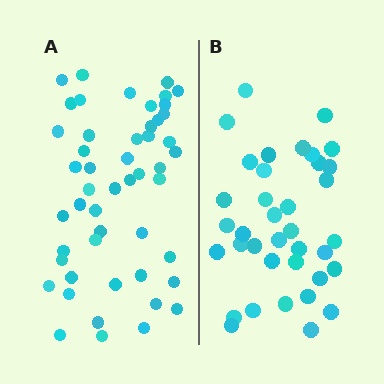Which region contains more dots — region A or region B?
Region A (the left region) has more dots.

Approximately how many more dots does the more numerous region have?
Region A has approximately 15 more dots than region B.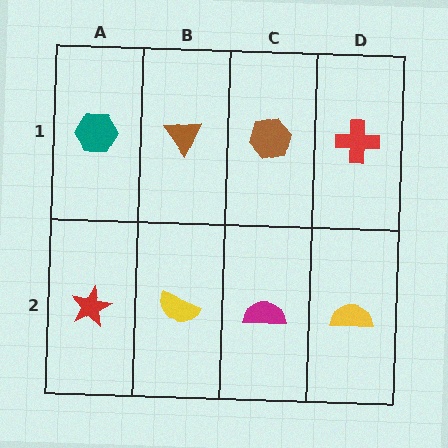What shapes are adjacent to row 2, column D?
A red cross (row 1, column D), a magenta semicircle (row 2, column C).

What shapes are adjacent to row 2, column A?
A teal hexagon (row 1, column A), a yellow semicircle (row 2, column B).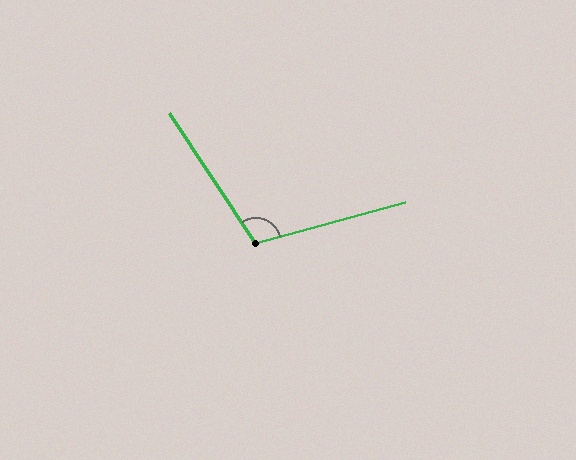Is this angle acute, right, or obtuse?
It is obtuse.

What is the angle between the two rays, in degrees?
Approximately 108 degrees.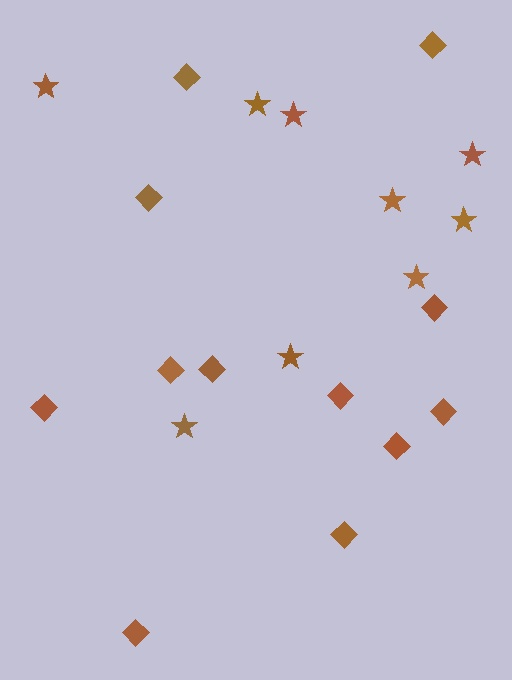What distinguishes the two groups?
There are 2 groups: one group of stars (9) and one group of diamonds (12).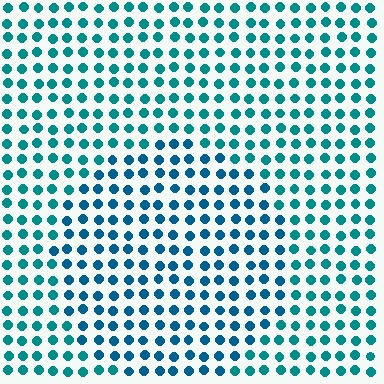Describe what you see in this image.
The image is filled with small teal elements in a uniform arrangement. A circle-shaped region is visible where the elements are tinted to a slightly different hue, forming a subtle color boundary.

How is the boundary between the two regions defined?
The boundary is defined purely by a slight shift in hue (about 22 degrees). Spacing, size, and orientation are identical on both sides.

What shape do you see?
I see a circle.